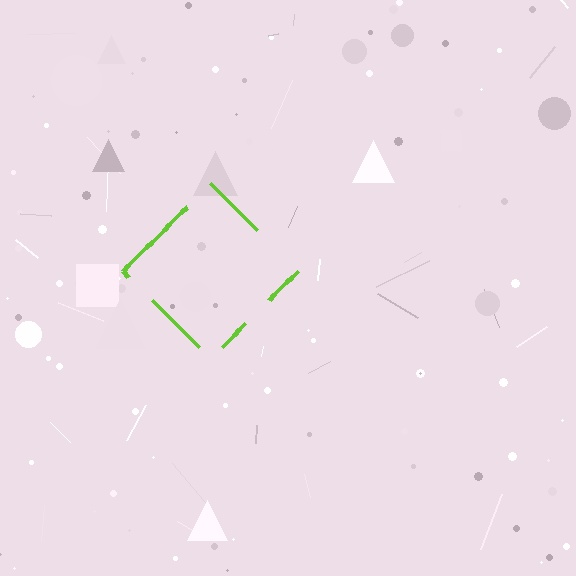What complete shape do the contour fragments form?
The contour fragments form a diamond.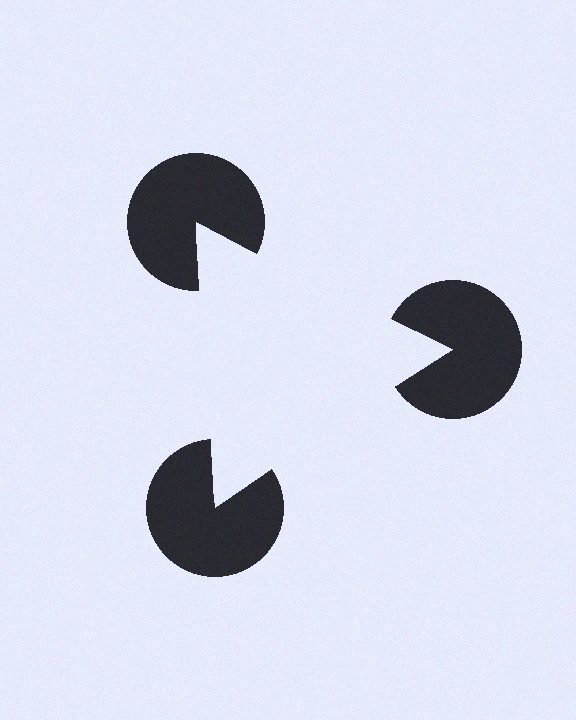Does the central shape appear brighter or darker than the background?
It typically appears slightly brighter than the background, even though no actual brightness change is drawn.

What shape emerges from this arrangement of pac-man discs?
An illusory triangle — its edges are inferred from the aligned wedge cuts in the pac-man discs, not physically drawn.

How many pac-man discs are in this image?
There are 3 — one at each vertex of the illusory triangle.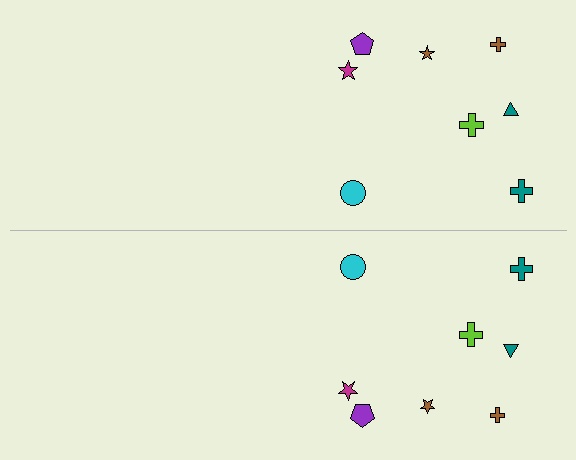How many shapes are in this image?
There are 16 shapes in this image.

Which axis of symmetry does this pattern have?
The pattern has a horizontal axis of symmetry running through the center of the image.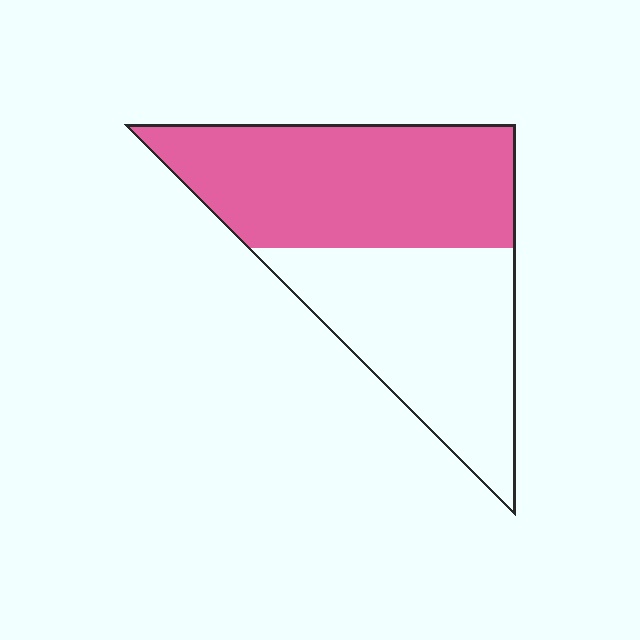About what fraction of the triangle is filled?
About one half (1/2).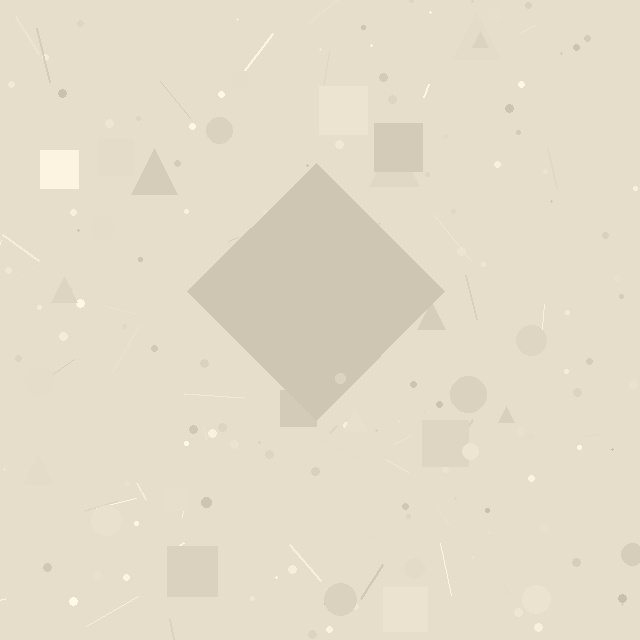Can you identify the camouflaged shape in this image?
The camouflaged shape is a diamond.